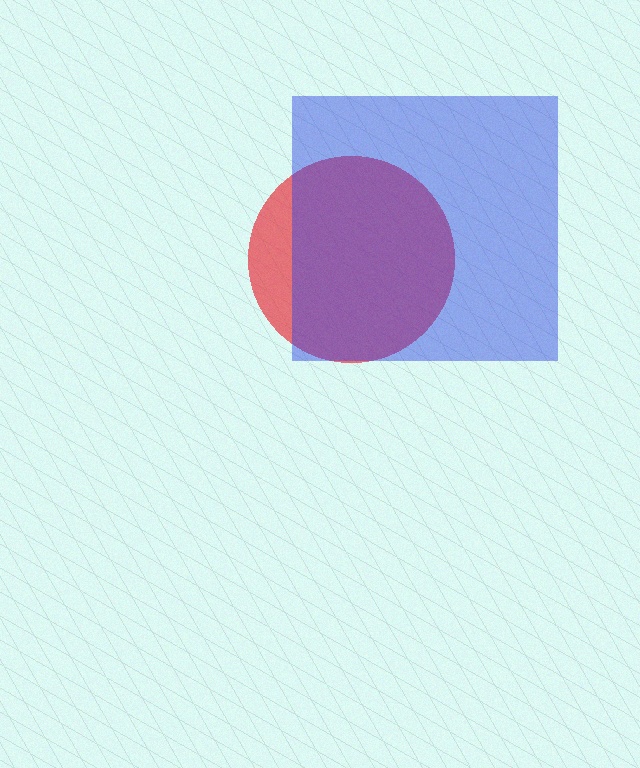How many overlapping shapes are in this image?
There are 2 overlapping shapes in the image.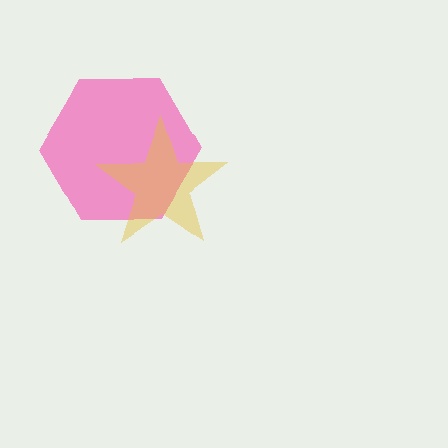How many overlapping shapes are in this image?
There are 2 overlapping shapes in the image.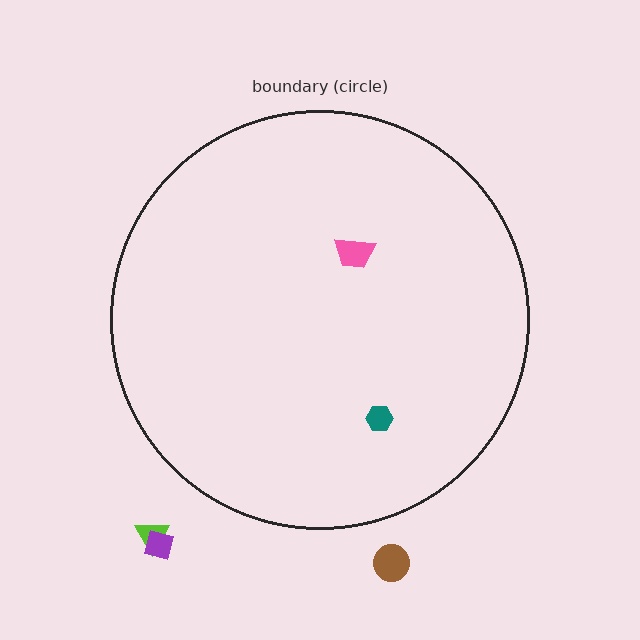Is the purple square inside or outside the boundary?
Outside.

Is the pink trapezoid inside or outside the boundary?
Inside.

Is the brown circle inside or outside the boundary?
Outside.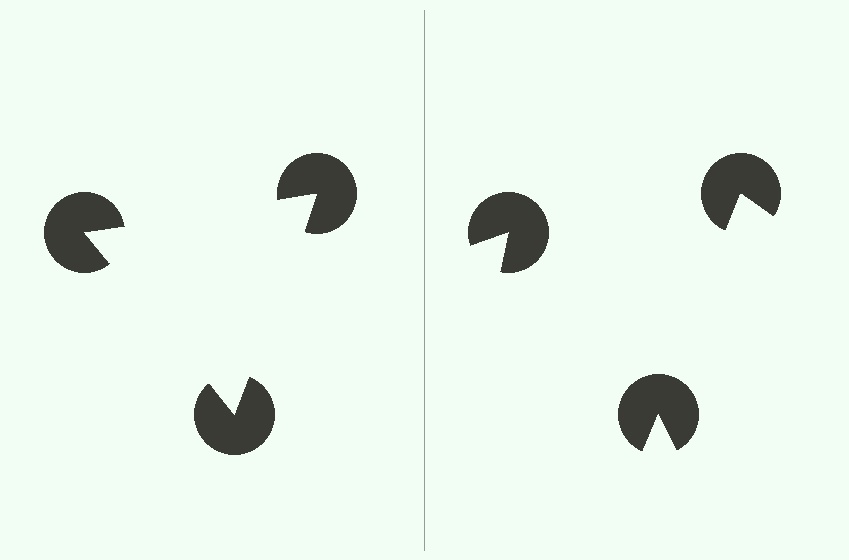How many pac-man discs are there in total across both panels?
6 — 3 on each side.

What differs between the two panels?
The pac-man discs are positioned identically on both sides; only the wedge orientations differ. On the left they align to a triangle; on the right they are misaligned.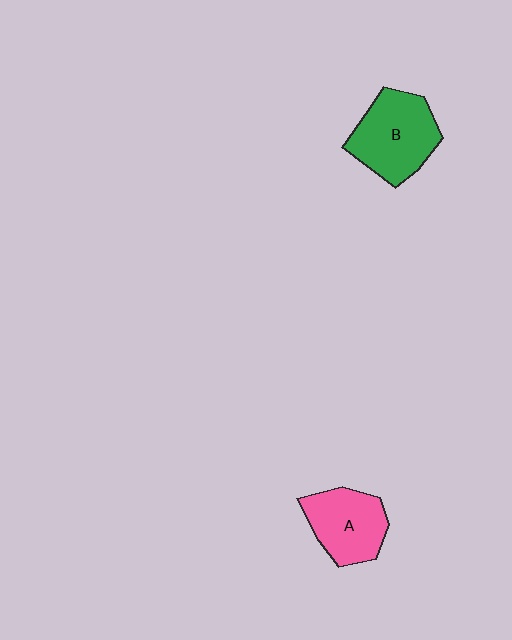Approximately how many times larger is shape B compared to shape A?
Approximately 1.2 times.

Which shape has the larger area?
Shape B (green).